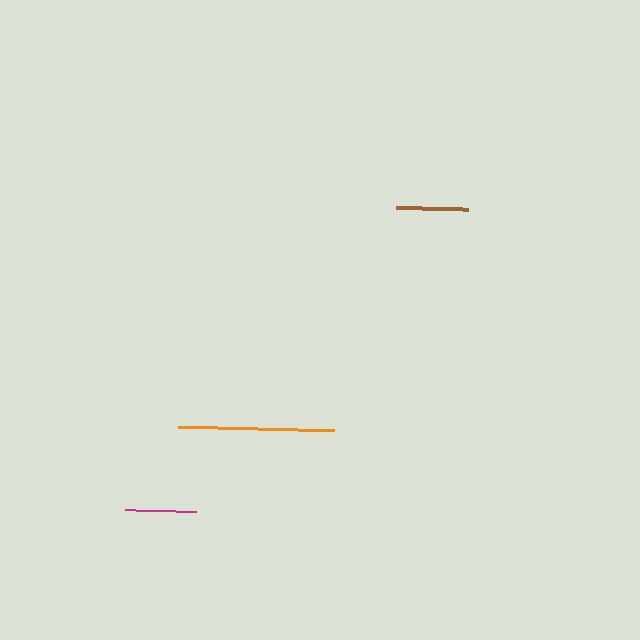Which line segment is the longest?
The orange line is the longest at approximately 156 pixels.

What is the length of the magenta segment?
The magenta segment is approximately 71 pixels long.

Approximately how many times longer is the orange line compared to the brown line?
The orange line is approximately 2.2 times the length of the brown line.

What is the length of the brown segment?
The brown segment is approximately 72 pixels long.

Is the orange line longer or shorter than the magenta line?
The orange line is longer than the magenta line.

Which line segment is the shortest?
The magenta line is the shortest at approximately 71 pixels.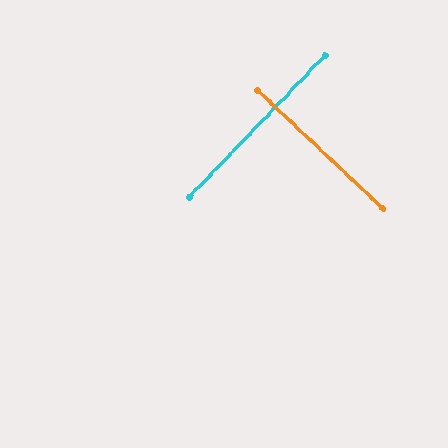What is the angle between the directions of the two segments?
Approximately 89 degrees.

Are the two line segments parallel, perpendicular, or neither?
Perpendicular — they meet at approximately 89°.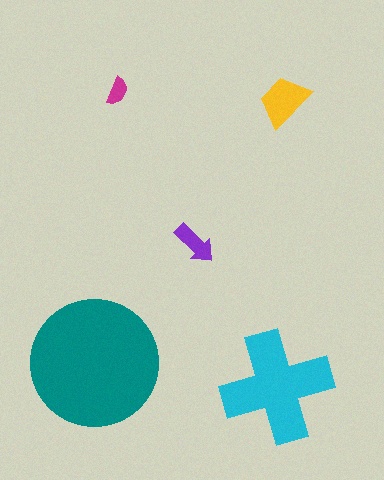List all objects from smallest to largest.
The magenta semicircle, the purple arrow, the yellow trapezoid, the cyan cross, the teal circle.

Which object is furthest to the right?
The yellow trapezoid is rightmost.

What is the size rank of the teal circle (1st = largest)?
1st.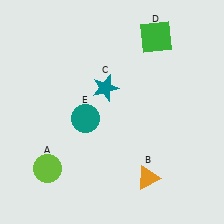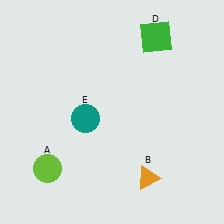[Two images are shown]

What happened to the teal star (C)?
The teal star (C) was removed in Image 2. It was in the top-left area of Image 1.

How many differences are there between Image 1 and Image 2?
There is 1 difference between the two images.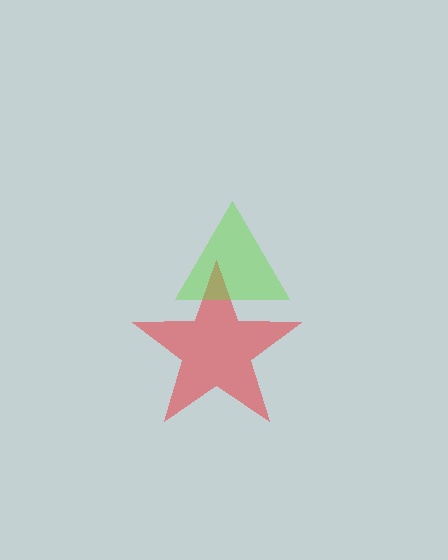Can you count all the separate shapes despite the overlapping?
Yes, there are 2 separate shapes.